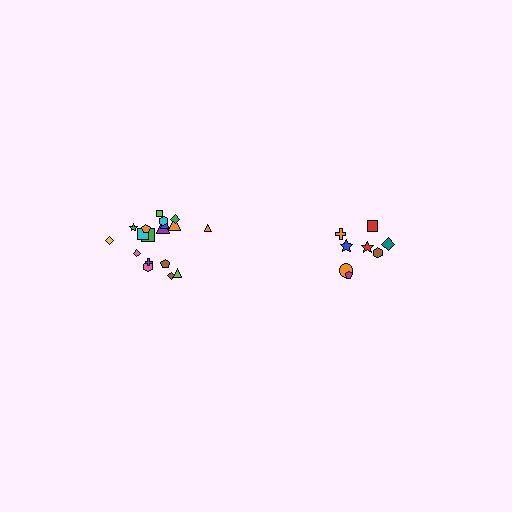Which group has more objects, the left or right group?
The left group.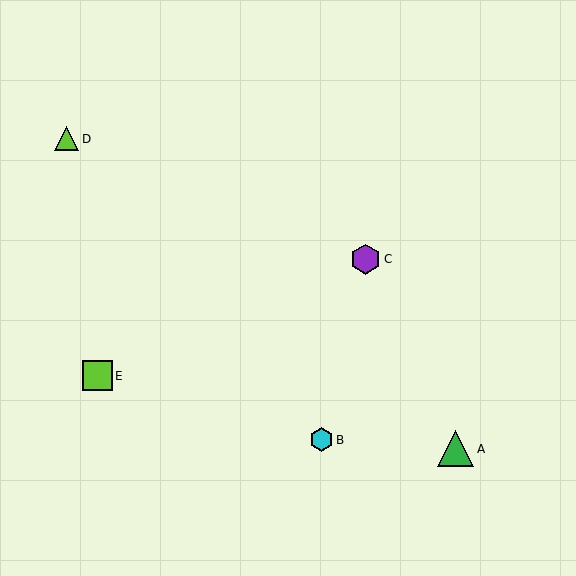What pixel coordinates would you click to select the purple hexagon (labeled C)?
Click at (366, 259) to select the purple hexagon C.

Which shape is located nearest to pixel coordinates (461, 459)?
The green triangle (labeled A) at (456, 449) is nearest to that location.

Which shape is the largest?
The green triangle (labeled A) is the largest.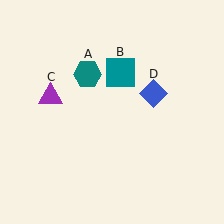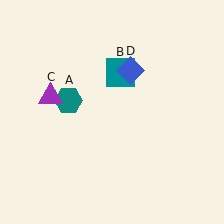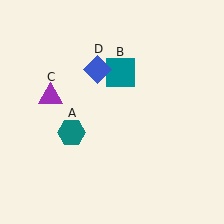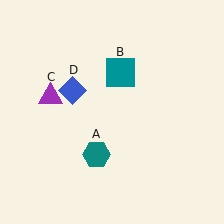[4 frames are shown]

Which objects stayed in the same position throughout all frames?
Teal square (object B) and purple triangle (object C) remained stationary.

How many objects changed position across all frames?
2 objects changed position: teal hexagon (object A), blue diamond (object D).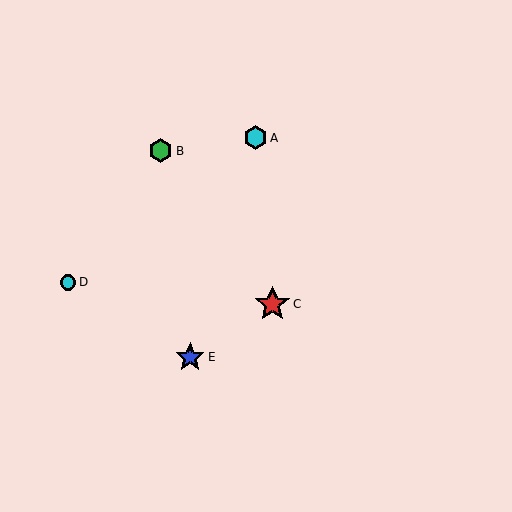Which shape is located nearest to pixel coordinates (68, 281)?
The cyan circle (labeled D) at (68, 282) is nearest to that location.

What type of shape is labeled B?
Shape B is a green hexagon.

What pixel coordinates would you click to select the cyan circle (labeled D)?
Click at (68, 282) to select the cyan circle D.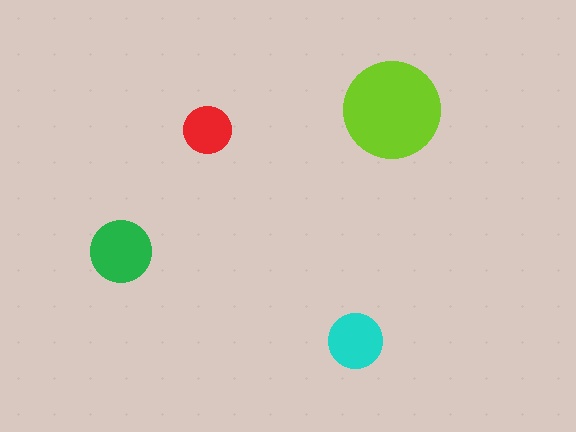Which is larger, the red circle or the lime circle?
The lime one.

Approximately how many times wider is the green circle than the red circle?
About 1.5 times wider.